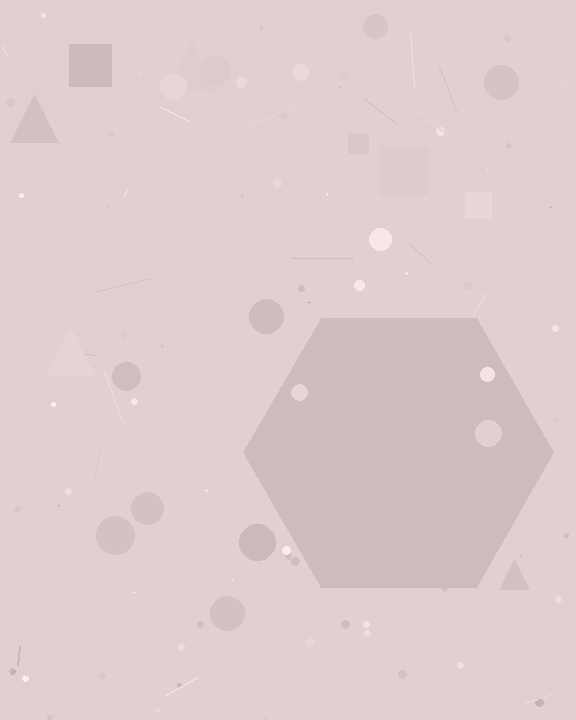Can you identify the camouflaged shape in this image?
The camouflaged shape is a hexagon.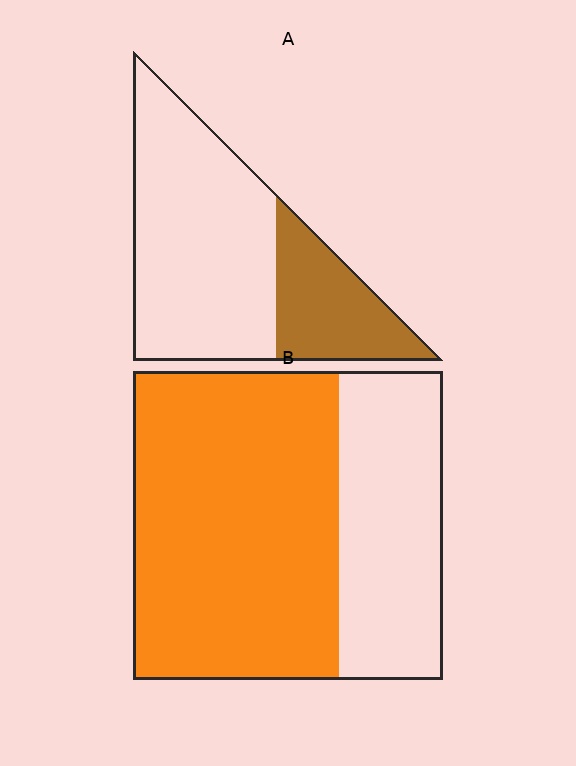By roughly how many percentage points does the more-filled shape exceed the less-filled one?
By roughly 35 percentage points (B over A).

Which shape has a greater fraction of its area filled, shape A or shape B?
Shape B.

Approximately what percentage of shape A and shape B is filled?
A is approximately 30% and B is approximately 65%.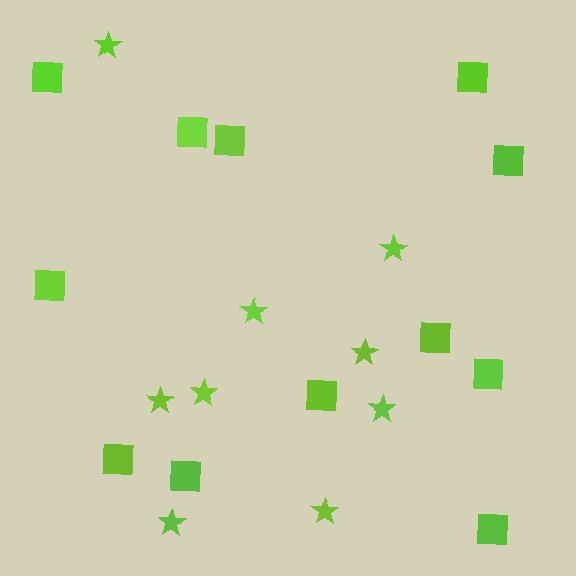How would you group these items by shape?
There are 2 groups: one group of stars (9) and one group of squares (12).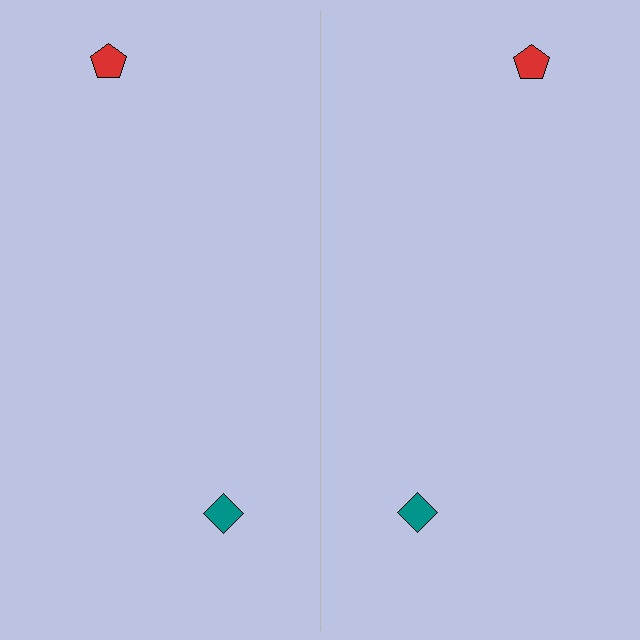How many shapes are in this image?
There are 4 shapes in this image.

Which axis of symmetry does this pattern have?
The pattern has a vertical axis of symmetry running through the center of the image.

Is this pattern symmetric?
Yes, this pattern has bilateral (reflection) symmetry.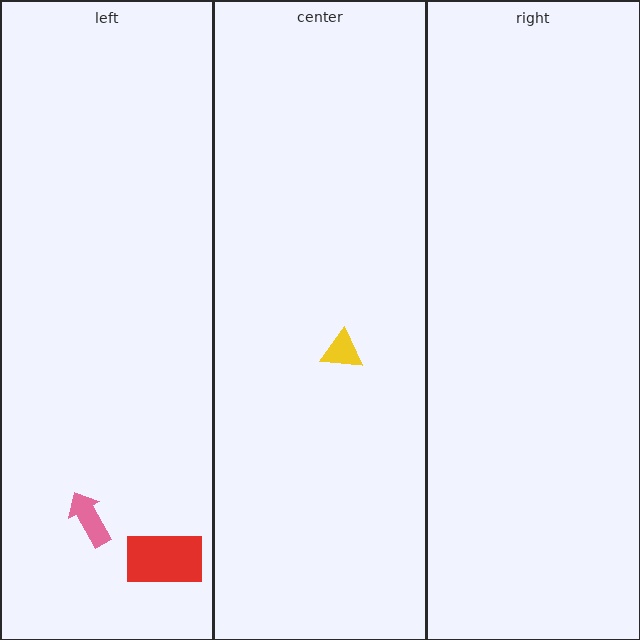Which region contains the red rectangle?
The left region.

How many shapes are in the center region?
1.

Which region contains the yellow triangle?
The center region.